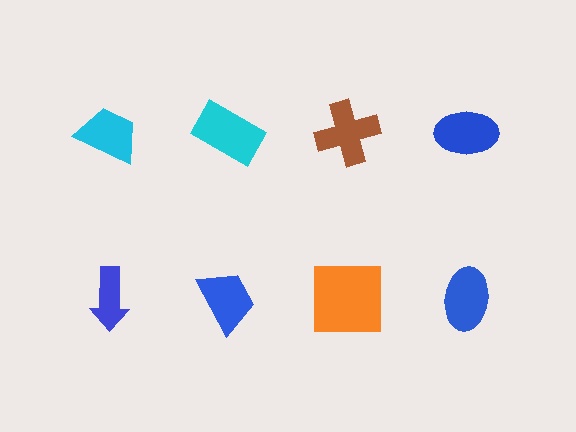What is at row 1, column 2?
A cyan rectangle.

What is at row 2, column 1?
A blue arrow.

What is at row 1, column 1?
A cyan trapezoid.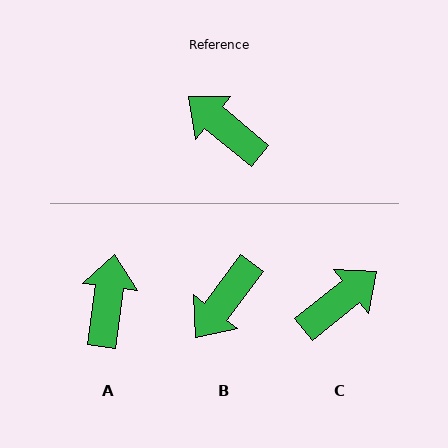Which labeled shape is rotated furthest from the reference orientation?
C, about 102 degrees away.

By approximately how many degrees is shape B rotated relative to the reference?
Approximately 92 degrees counter-clockwise.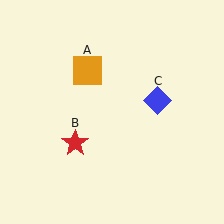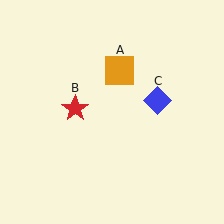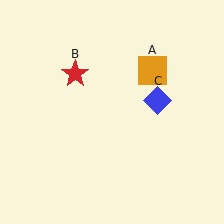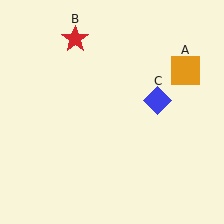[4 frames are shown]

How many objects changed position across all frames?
2 objects changed position: orange square (object A), red star (object B).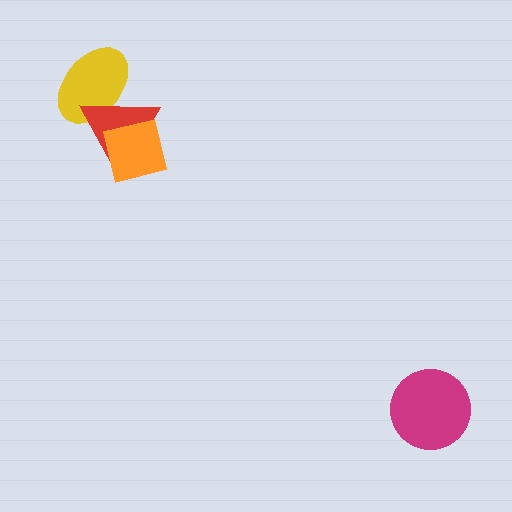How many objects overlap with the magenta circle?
0 objects overlap with the magenta circle.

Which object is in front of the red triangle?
The orange square is in front of the red triangle.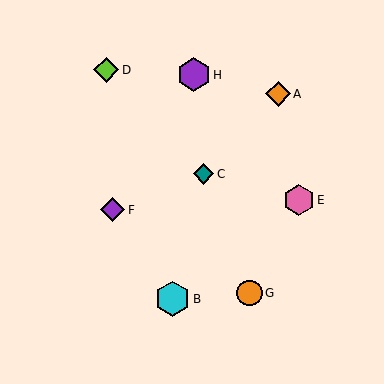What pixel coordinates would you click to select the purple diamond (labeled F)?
Click at (113, 210) to select the purple diamond F.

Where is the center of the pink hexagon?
The center of the pink hexagon is at (299, 200).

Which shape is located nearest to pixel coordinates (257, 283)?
The orange circle (labeled G) at (249, 293) is nearest to that location.